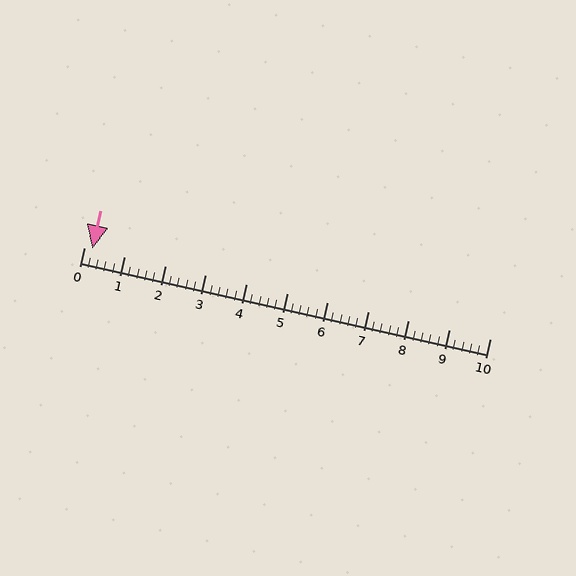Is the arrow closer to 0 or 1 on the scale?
The arrow is closer to 0.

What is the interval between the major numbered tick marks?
The major tick marks are spaced 1 units apart.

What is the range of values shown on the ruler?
The ruler shows values from 0 to 10.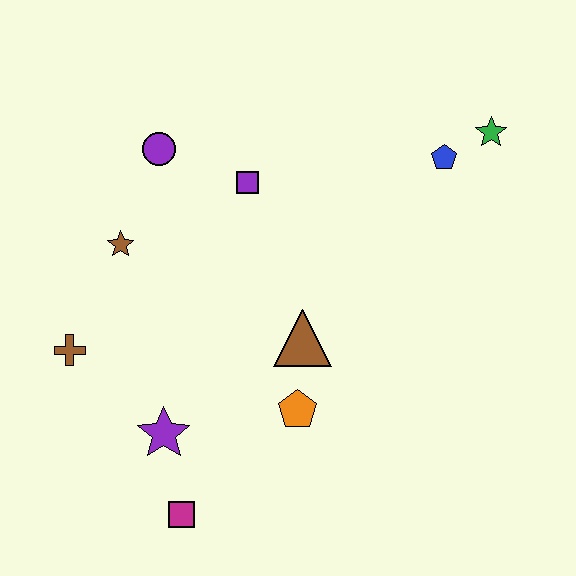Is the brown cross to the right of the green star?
No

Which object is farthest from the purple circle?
The magenta square is farthest from the purple circle.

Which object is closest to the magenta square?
The purple star is closest to the magenta square.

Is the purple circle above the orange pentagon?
Yes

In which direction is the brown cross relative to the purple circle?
The brown cross is below the purple circle.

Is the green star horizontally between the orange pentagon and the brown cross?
No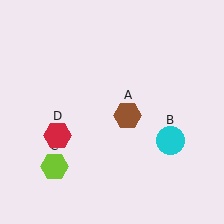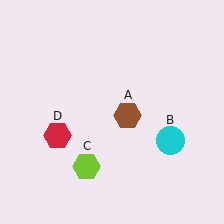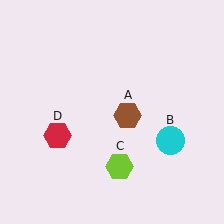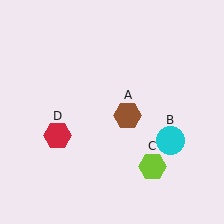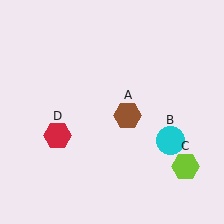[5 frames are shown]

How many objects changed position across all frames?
1 object changed position: lime hexagon (object C).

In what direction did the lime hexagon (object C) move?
The lime hexagon (object C) moved right.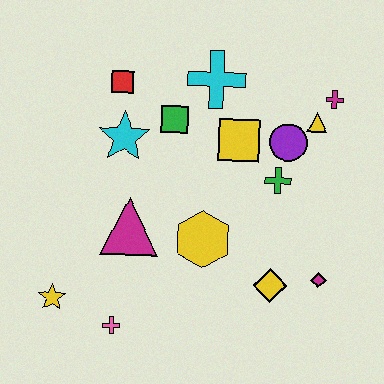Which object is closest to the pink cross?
The yellow star is closest to the pink cross.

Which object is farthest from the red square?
The magenta diamond is farthest from the red square.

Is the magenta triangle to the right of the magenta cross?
No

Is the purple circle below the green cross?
No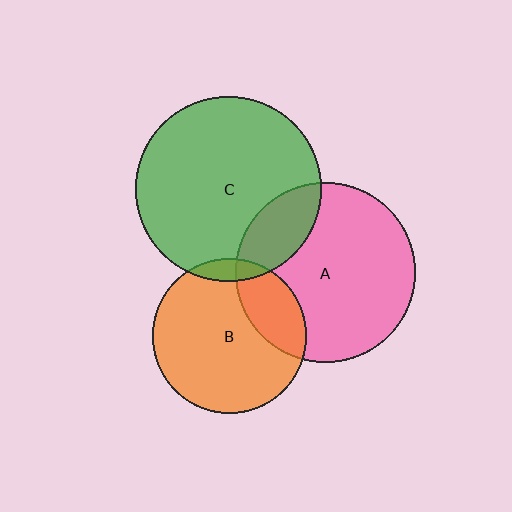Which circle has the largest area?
Circle C (green).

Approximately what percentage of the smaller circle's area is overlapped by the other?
Approximately 25%.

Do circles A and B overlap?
Yes.